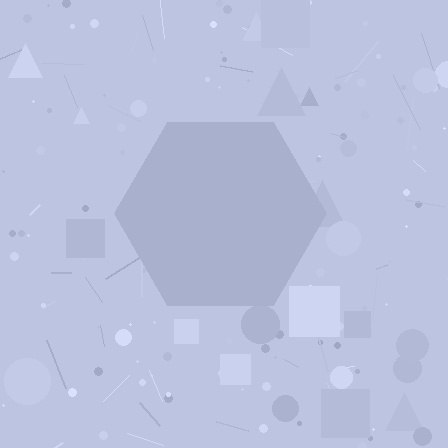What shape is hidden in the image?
A hexagon is hidden in the image.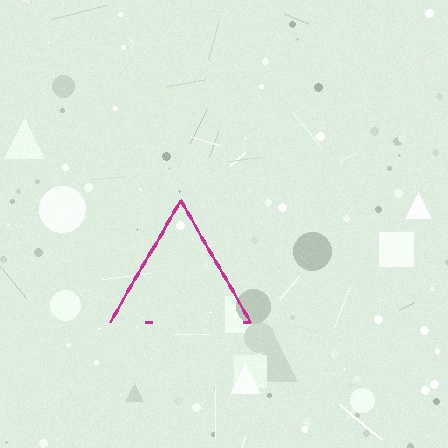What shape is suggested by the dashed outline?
The dashed outline suggests a triangle.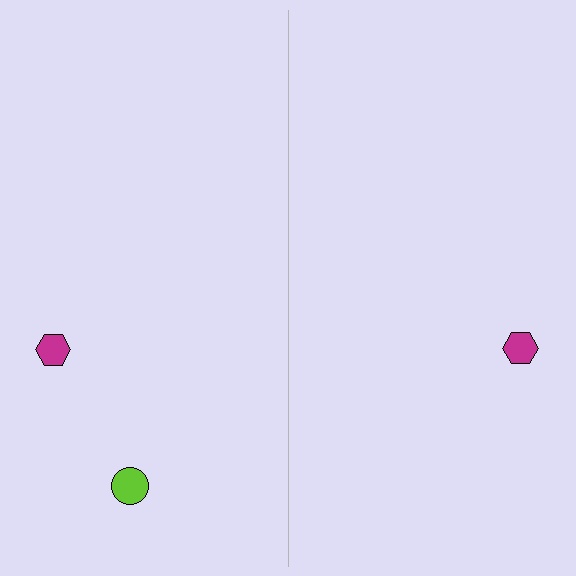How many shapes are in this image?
There are 3 shapes in this image.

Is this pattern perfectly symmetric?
No, the pattern is not perfectly symmetric. A lime circle is missing from the right side.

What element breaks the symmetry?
A lime circle is missing from the right side.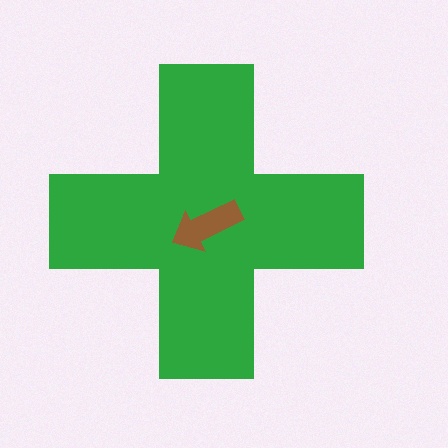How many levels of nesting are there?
2.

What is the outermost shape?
The green cross.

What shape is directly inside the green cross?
The brown arrow.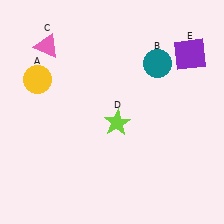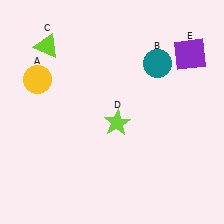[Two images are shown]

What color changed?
The triangle (C) changed from pink in Image 1 to lime in Image 2.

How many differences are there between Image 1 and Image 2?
There is 1 difference between the two images.